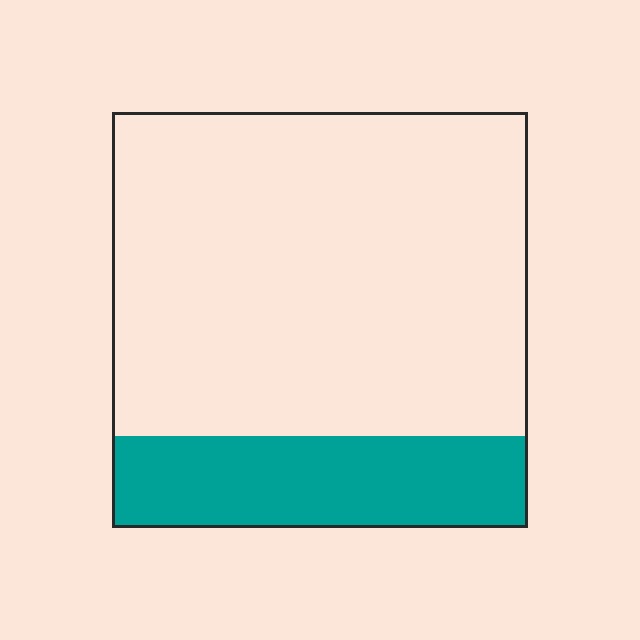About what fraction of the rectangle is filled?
About one fifth (1/5).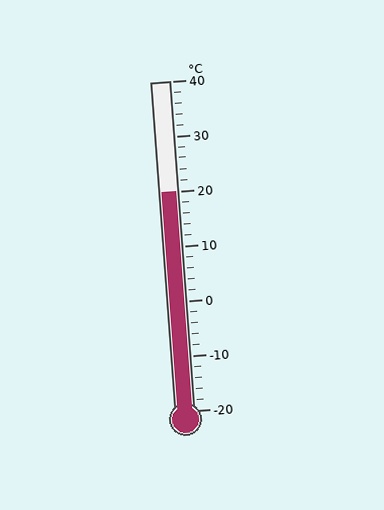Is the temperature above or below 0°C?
The temperature is above 0°C.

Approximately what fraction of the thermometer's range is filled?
The thermometer is filled to approximately 65% of its range.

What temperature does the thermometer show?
The thermometer shows approximately 20°C.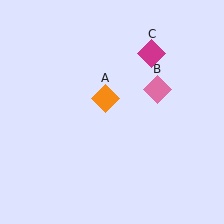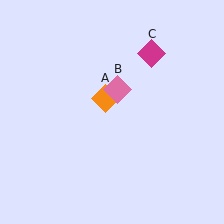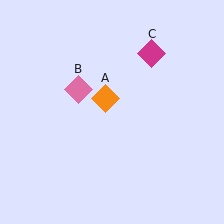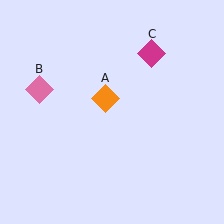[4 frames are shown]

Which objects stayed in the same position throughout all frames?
Orange diamond (object A) and magenta diamond (object C) remained stationary.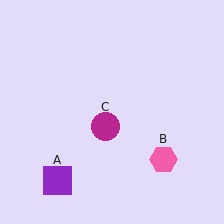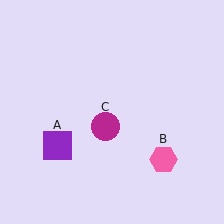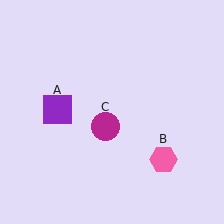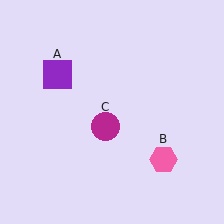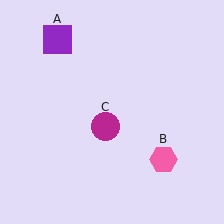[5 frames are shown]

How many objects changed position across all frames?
1 object changed position: purple square (object A).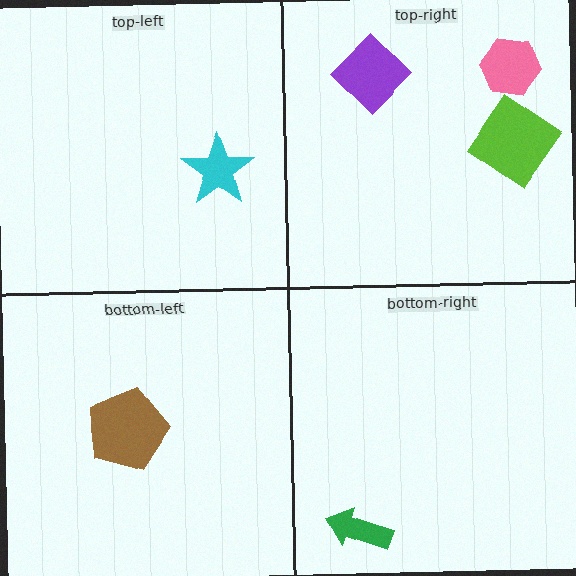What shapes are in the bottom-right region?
The green arrow.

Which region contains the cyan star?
The top-left region.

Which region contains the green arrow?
The bottom-right region.